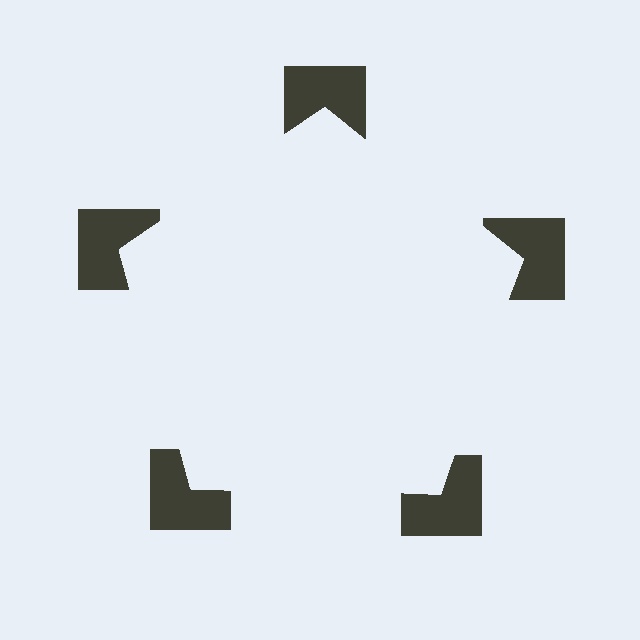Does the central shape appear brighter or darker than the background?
It typically appears slightly brighter than the background, even though no actual brightness change is drawn.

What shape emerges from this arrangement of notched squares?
An illusory pentagon — its edges are inferred from the aligned wedge cuts in the notched squares, not physically drawn.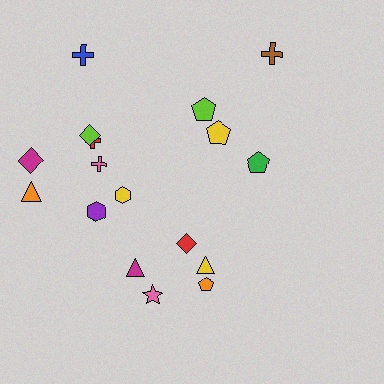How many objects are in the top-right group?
There are 4 objects.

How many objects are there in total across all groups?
There are 17 objects.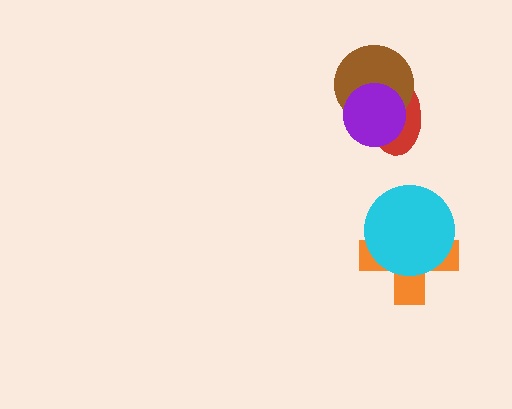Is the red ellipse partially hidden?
Yes, it is partially covered by another shape.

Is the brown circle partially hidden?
Yes, it is partially covered by another shape.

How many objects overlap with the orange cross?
1 object overlaps with the orange cross.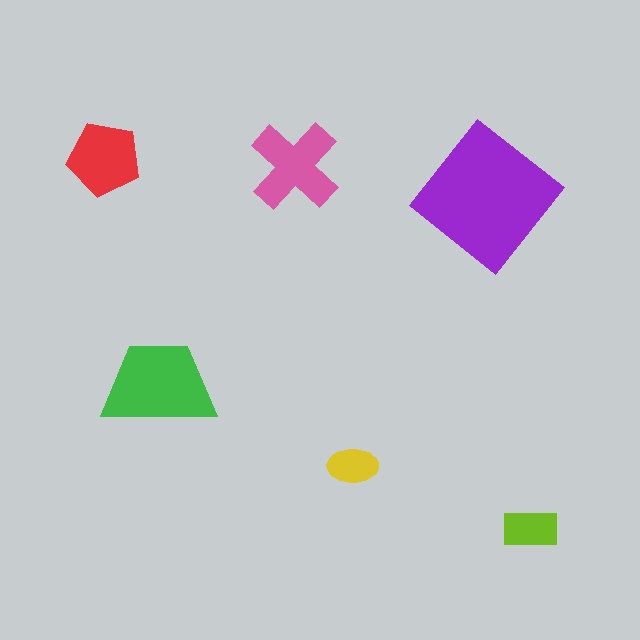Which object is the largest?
The purple diamond.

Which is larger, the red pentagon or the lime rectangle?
The red pentagon.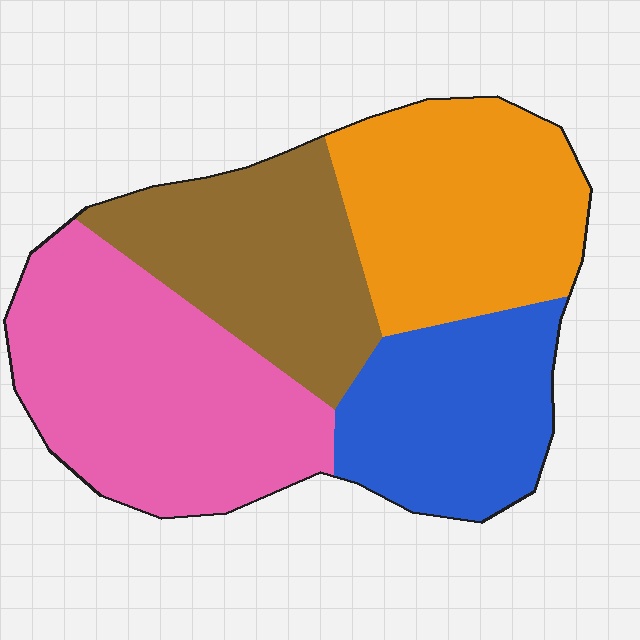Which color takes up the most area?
Pink, at roughly 30%.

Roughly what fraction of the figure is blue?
Blue covers around 20% of the figure.